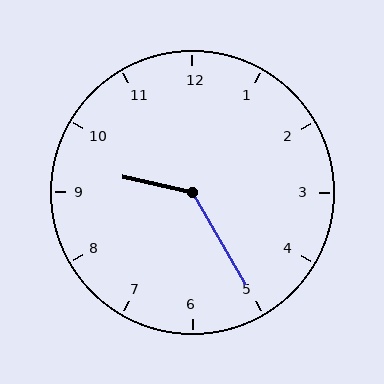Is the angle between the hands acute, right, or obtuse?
It is obtuse.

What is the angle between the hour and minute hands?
Approximately 132 degrees.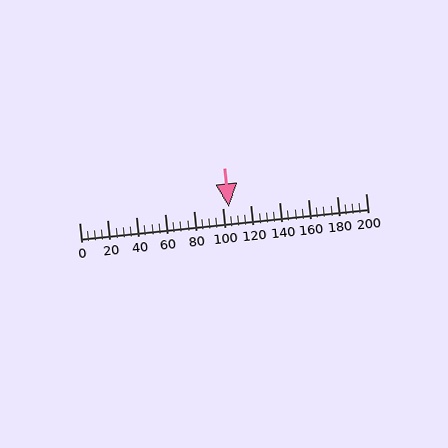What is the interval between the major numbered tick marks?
The major tick marks are spaced 20 units apart.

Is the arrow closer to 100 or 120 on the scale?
The arrow is closer to 100.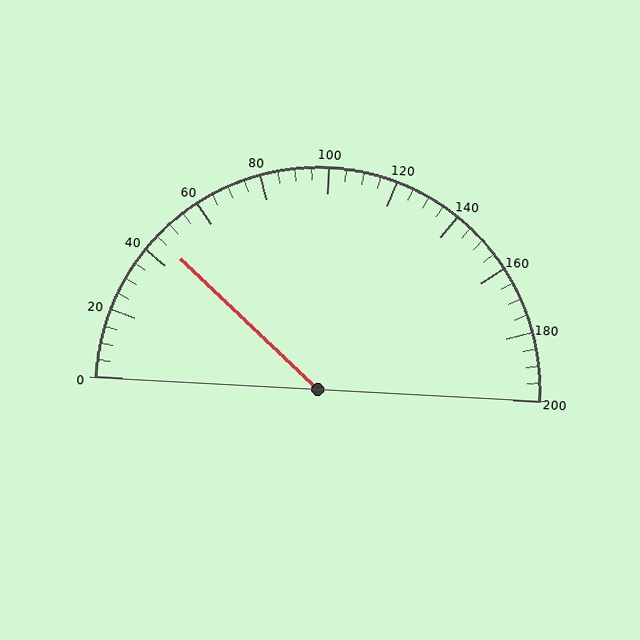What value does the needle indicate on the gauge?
The needle indicates approximately 45.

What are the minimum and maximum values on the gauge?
The gauge ranges from 0 to 200.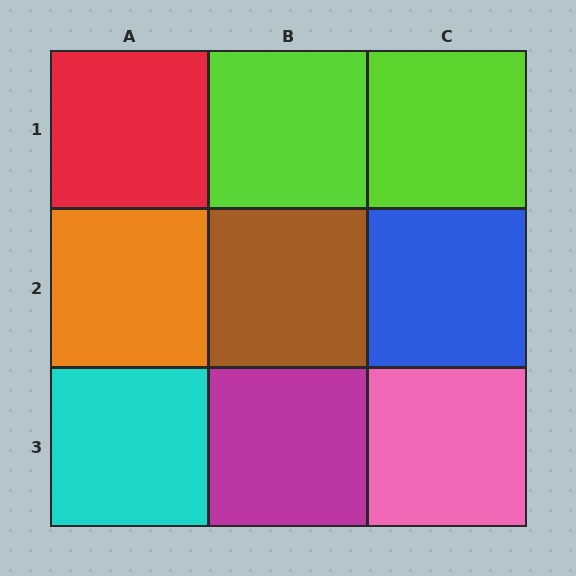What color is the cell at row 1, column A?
Red.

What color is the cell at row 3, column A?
Cyan.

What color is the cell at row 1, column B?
Lime.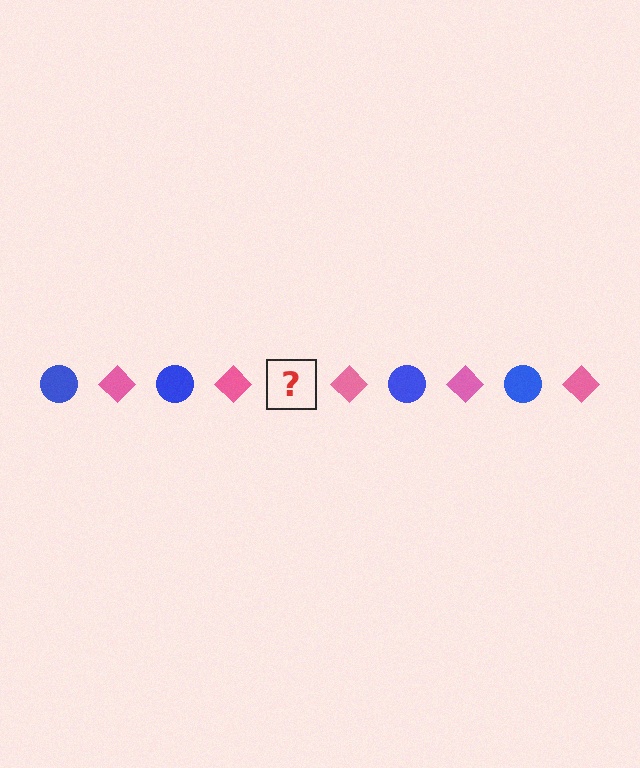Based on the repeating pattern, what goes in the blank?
The blank should be a blue circle.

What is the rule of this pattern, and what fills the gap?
The rule is that the pattern alternates between blue circle and pink diamond. The gap should be filled with a blue circle.